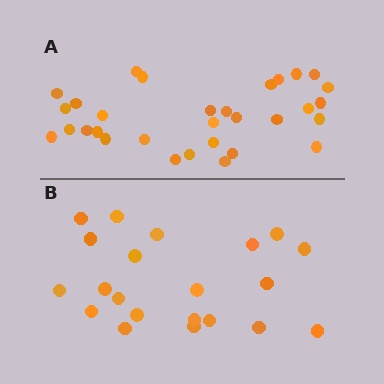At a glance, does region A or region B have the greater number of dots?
Region A (the top region) has more dots.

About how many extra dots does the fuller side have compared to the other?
Region A has roughly 10 or so more dots than region B.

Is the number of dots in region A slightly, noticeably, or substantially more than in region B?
Region A has substantially more. The ratio is roughly 1.5 to 1.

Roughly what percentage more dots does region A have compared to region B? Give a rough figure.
About 50% more.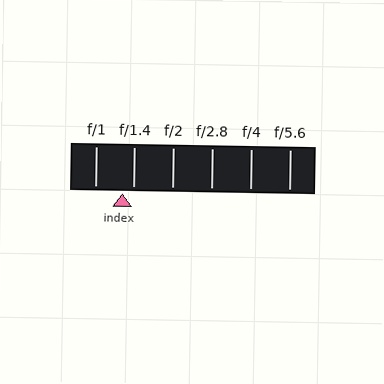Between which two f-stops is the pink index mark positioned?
The index mark is between f/1 and f/1.4.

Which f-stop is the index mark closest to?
The index mark is closest to f/1.4.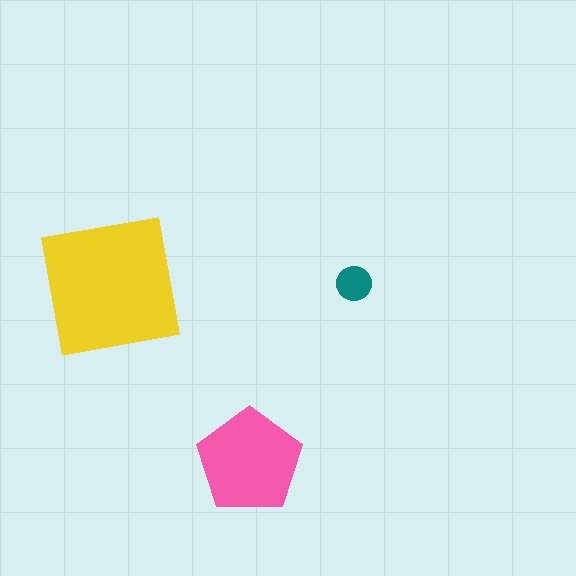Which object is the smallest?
The teal circle.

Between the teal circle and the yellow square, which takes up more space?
The yellow square.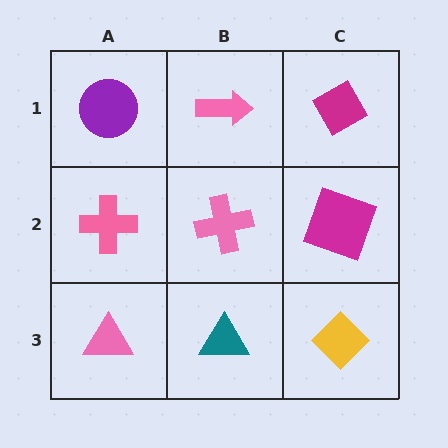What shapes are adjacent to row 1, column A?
A pink cross (row 2, column A), a pink arrow (row 1, column B).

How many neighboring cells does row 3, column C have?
2.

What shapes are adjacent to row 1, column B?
A pink cross (row 2, column B), a purple circle (row 1, column A), a magenta diamond (row 1, column C).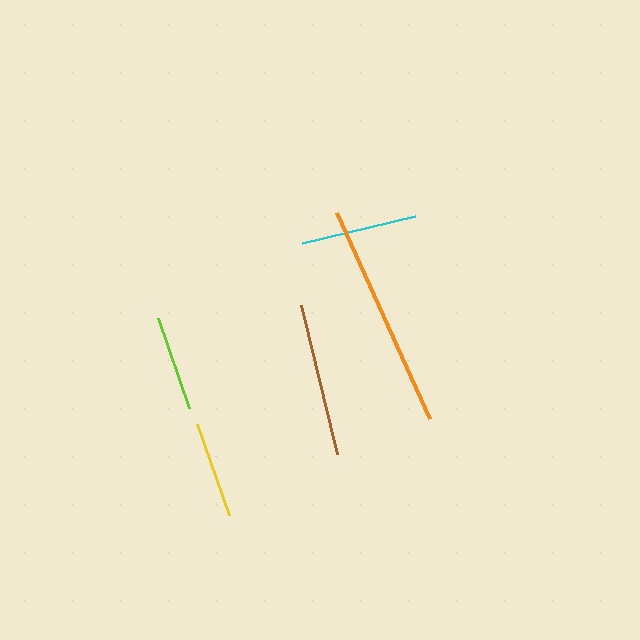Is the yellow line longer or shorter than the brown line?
The brown line is longer than the yellow line.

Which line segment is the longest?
The orange line is the longest at approximately 225 pixels.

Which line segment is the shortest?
The lime line is the shortest at approximately 95 pixels.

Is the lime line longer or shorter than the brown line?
The brown line is longer than the lime line.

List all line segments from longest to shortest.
From longest to shortest: orange, brown, cyan, yellow, lime.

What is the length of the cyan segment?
The cyan segment is approximately 117 pixels long.